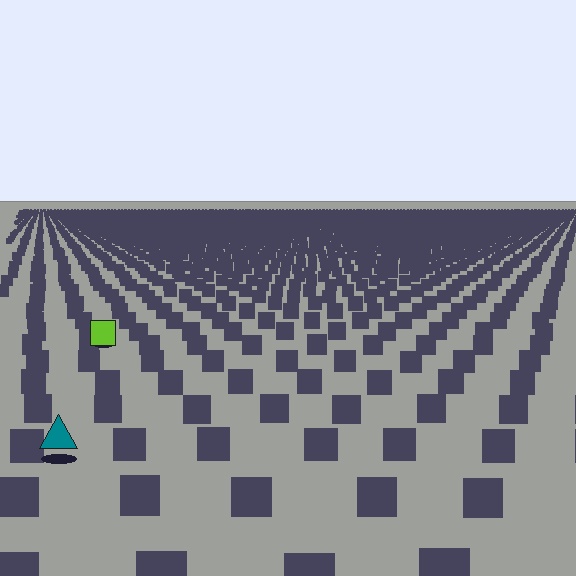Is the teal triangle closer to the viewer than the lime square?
Yes. The teal triangle is closer — you can tell from the texture gradient: the ground texture is coarser near it.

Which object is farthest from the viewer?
The lime square is farthest from the viewer. It appears smaller and the ground texture around it is denser.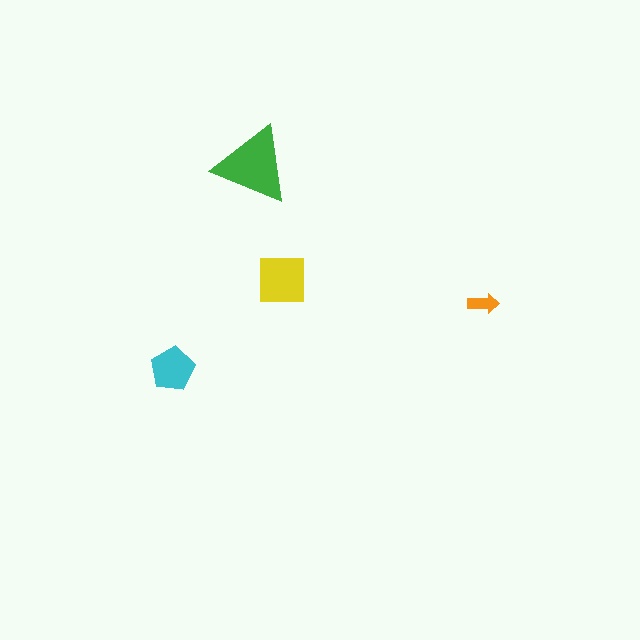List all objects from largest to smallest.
The green triangle, the yellow square, the cyan pentagon, the orange arrow.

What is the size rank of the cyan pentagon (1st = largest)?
3rd.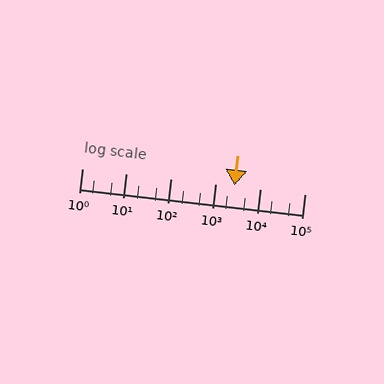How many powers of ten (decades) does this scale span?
The scale spans 5 decades, from 1 to 100000.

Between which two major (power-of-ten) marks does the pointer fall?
The pointer is between 1000 and 10000.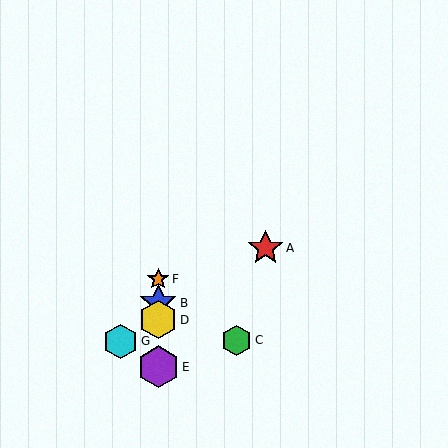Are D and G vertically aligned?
No, D is at x≈158 and G is at x≈120.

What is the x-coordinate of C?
Object C is at x≈237.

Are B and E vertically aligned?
Yes, both are at x≈158.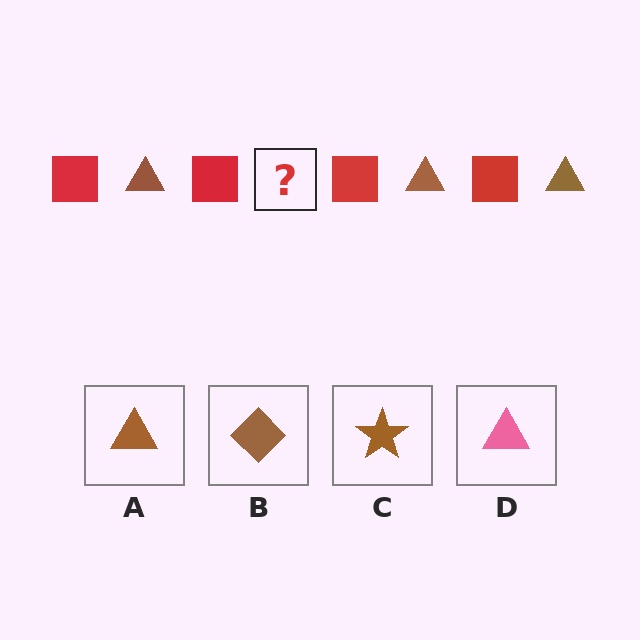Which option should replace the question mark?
Option A.